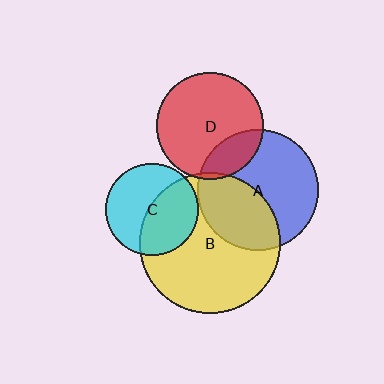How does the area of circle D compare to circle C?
Approximately 1.3 times.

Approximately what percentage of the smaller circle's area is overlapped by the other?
Approximately 45%.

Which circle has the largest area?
Circle B (yellow).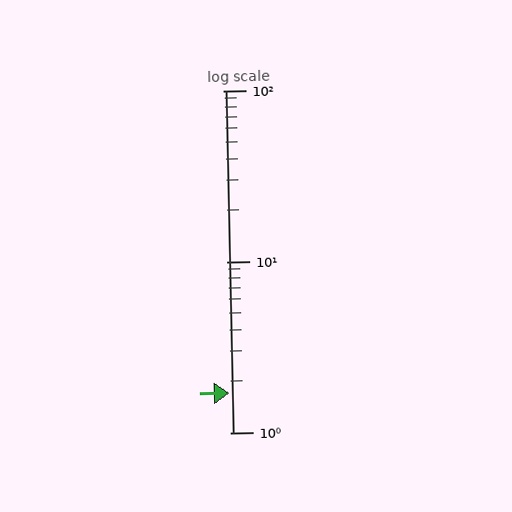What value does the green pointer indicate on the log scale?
The pointer indicates approximately 1.7.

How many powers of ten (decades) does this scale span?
The scale spans 2 decades, from 1 to 100.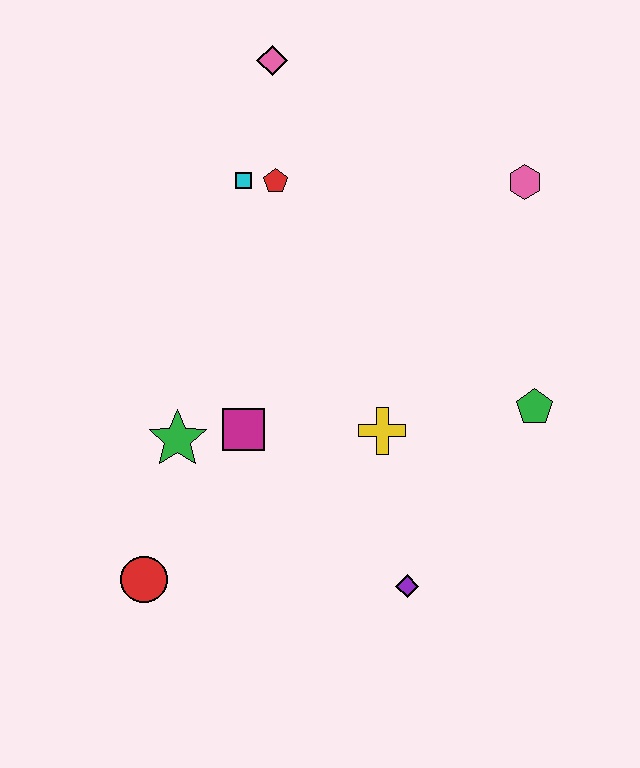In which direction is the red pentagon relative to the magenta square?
The red pentagon is above the magenta square.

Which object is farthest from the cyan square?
The purple diamond is farthest from the cyan square.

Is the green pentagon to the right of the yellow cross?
Yes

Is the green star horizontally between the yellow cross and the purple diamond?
No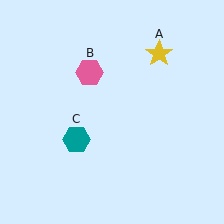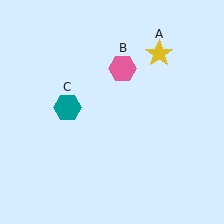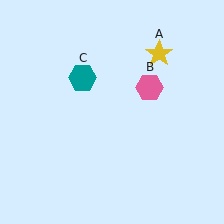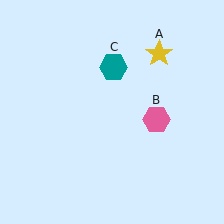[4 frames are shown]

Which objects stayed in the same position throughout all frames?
Yellow star (object A) remained stationary.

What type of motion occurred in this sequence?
The pink hexagon (object B), teal hexagon (object C) rotated clockwise around the center of the scene.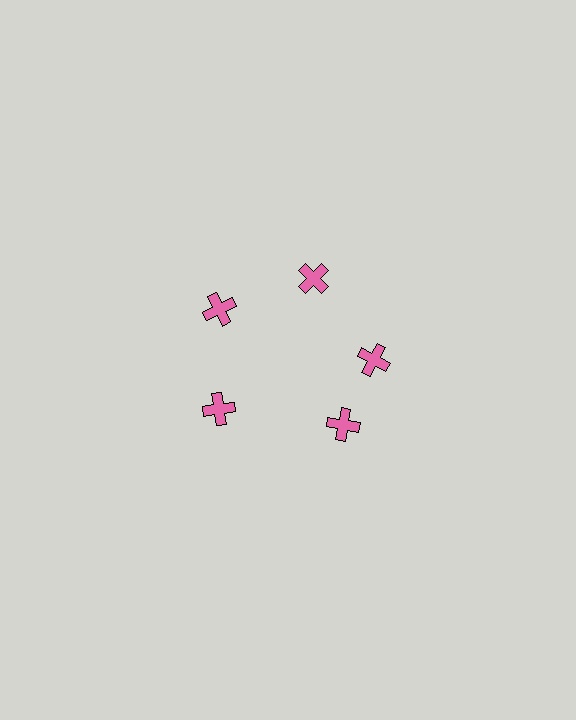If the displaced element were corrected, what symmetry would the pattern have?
It would have 5-fold rotational symmetry — the pattern would map onto itself every 72 degrees.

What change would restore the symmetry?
The symmetry would be restored by rotating it back into even spacing with its neighbors so that all 5 crosses sit at equal angles and equal distance from the center.